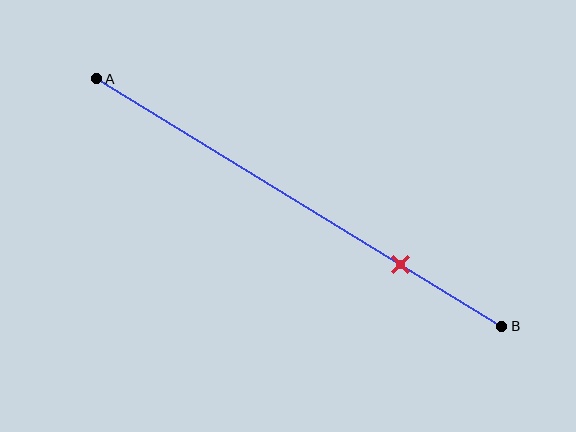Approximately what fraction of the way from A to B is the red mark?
The red mark is approximately 75% of the way from A to B.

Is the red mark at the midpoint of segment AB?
No, the mark is at about 75% from A, not at the 50% midpoint.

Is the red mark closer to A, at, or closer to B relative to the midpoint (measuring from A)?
The red mark is closer to point B than the midpoint of segment AB.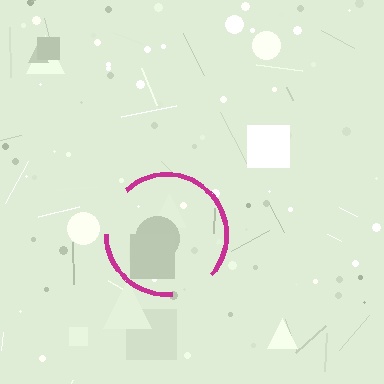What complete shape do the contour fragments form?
The contour fragments form a circle.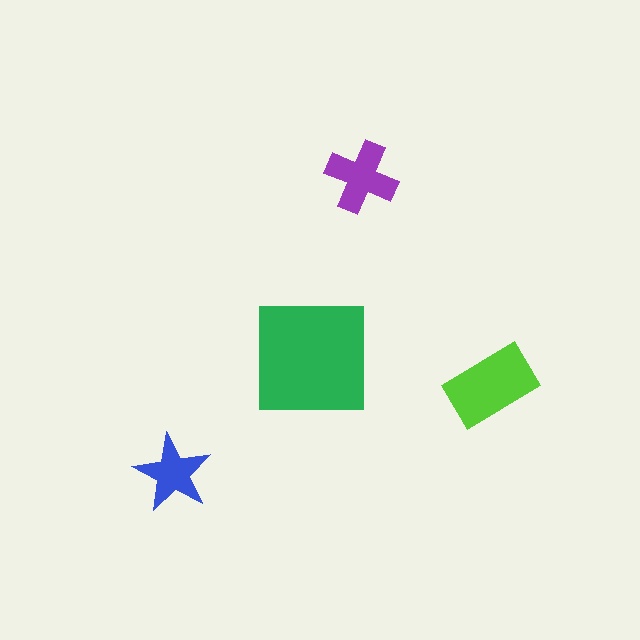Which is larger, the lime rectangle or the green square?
The green square.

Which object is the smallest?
The blue star.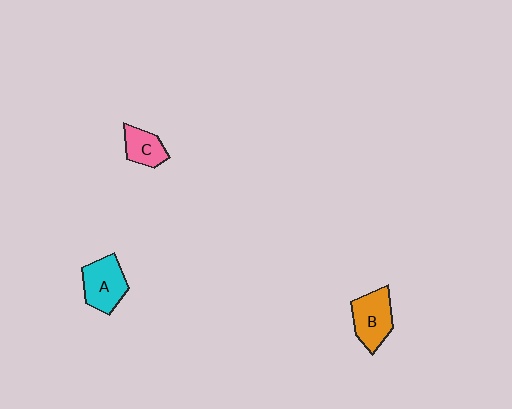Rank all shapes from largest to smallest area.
From largest to smallest: A (cyan), B (orange), C (pink).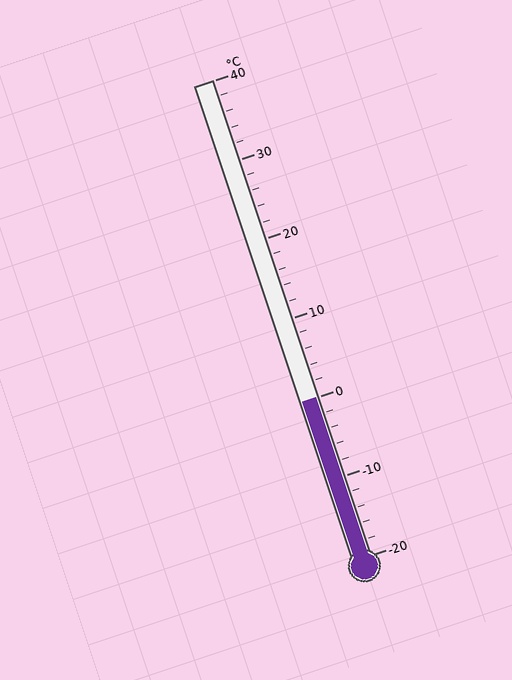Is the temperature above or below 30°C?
The temperature is below 30°C.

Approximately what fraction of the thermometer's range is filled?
The thermometer is filled to approximately 35% of its range.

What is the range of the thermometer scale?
The thermometer scale ranges from -20°C to 40°C.